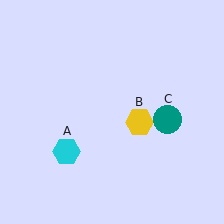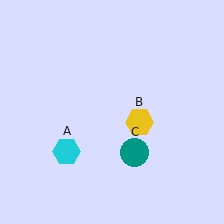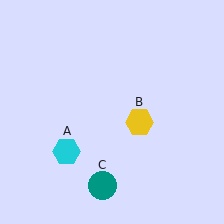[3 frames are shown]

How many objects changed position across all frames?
1 object changed position: teal circle (object C).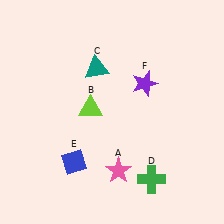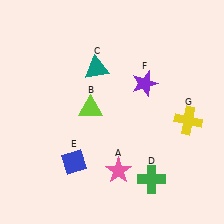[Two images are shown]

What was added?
A yellow cross (G) was added in Image 2.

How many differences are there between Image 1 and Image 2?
There is 1 difference between the two images.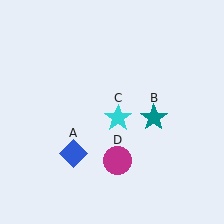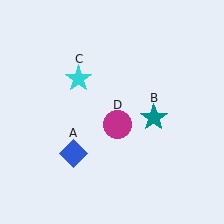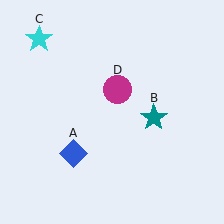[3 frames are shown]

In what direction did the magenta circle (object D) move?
The magenta circle (object D) moved up.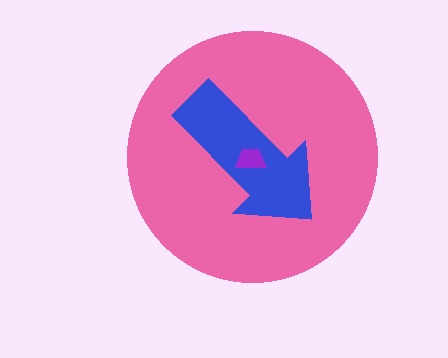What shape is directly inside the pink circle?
The blue arrow.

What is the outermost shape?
The pink circle.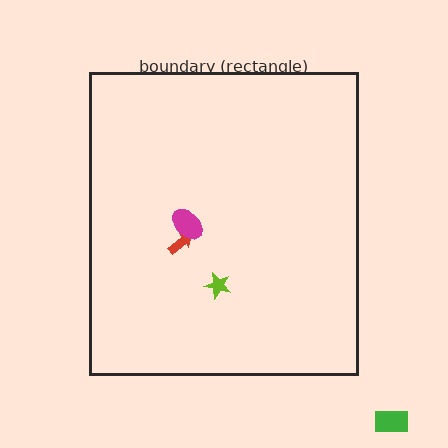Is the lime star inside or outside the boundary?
Inside.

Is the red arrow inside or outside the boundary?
Inside.